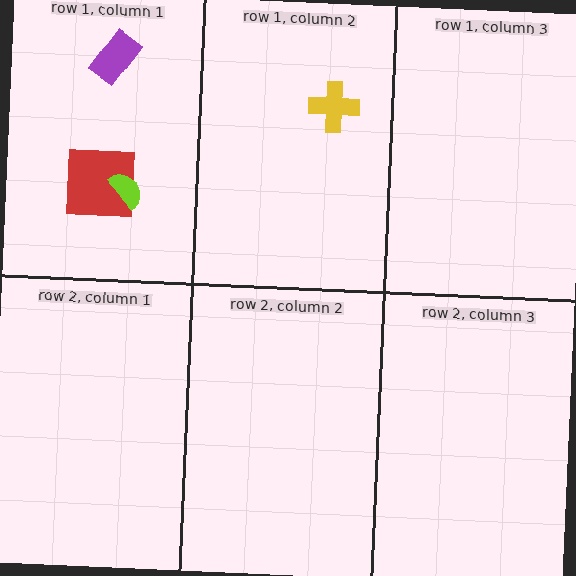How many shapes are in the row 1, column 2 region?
1.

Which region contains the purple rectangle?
The row 1, column 1 region.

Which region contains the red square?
The row 1, column 1 region.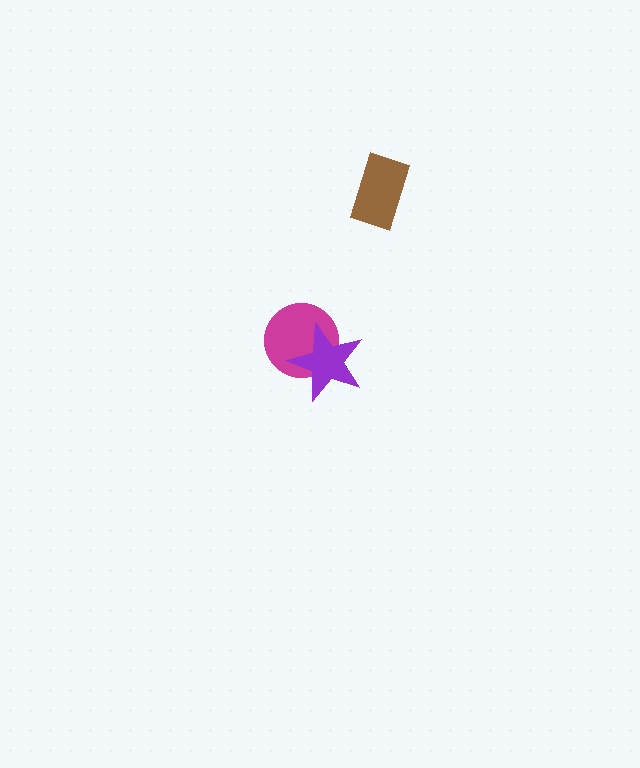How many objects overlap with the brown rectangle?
0 objects overlap with the brown rectangle.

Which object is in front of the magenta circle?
The purple star is in front of the magenta circle.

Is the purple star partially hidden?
No, no other shape covers it.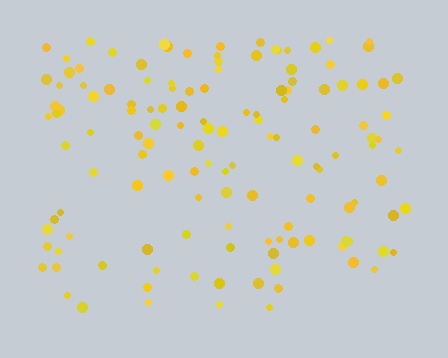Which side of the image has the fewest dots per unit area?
The bottom.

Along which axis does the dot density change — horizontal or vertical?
Vertical.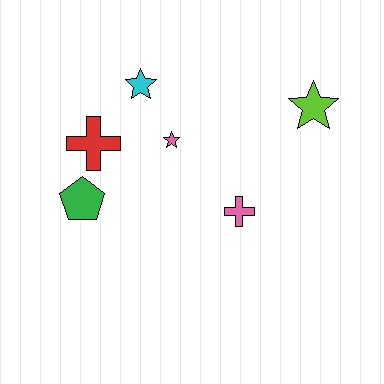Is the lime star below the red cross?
No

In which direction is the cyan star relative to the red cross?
The cyan star is above the red cross.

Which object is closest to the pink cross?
The pink star is closest to the pink cross.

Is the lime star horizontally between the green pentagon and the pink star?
No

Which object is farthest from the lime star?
The green pentagon is farthest from the lime star.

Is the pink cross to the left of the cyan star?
No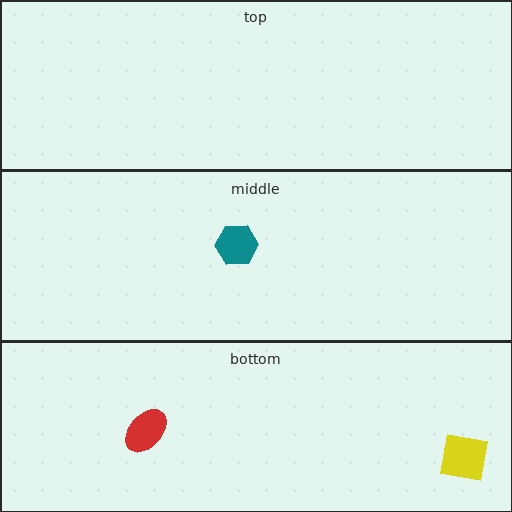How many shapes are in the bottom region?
2.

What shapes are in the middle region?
The teal hexagon.